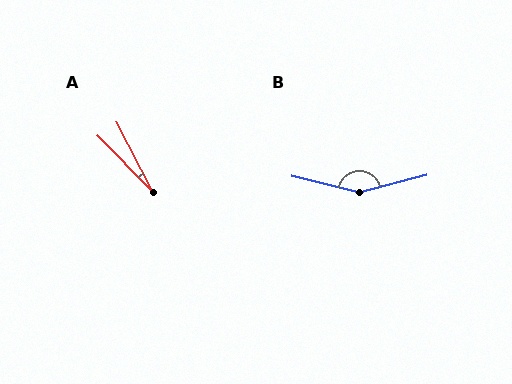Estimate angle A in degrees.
Approximately 18 degrees.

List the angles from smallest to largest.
A (18°), B (152°).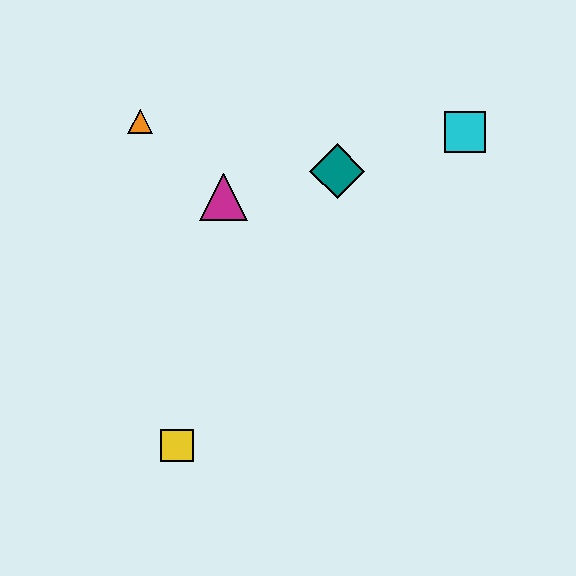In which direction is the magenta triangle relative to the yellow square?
The magenta triangle is above the yellow square.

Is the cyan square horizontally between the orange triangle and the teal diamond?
No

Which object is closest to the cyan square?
The teal diamond is closest to the cyan square.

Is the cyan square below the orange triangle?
Yes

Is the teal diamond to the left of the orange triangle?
No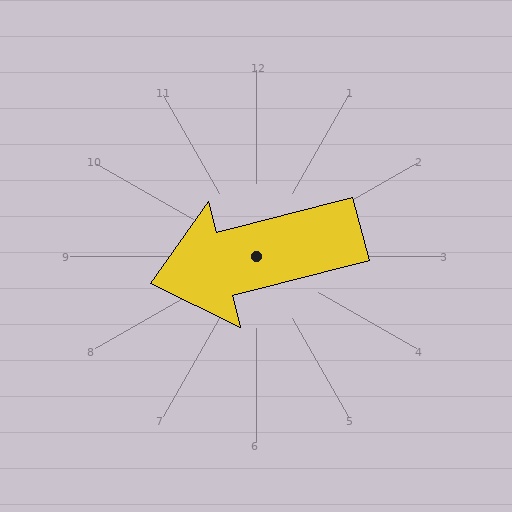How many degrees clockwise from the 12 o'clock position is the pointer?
Approximately 255 degrees.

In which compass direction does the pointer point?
West.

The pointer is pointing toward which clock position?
Roughly 9 o'clock.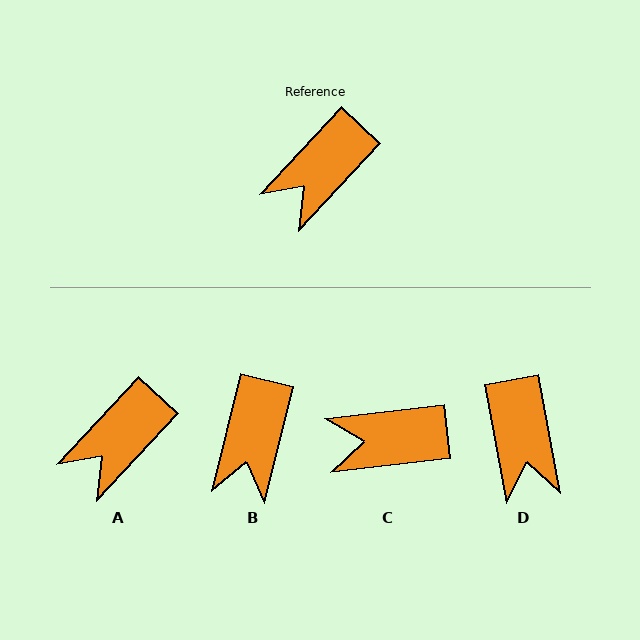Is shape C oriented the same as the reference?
No, it is off by about 40 degrees.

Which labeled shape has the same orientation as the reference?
A.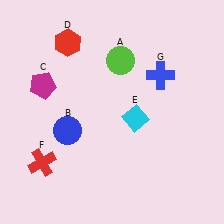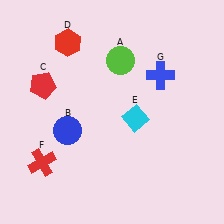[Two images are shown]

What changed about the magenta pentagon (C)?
In Image 1, C is magenta. In Image 2, it changed to red.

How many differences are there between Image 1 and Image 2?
There is 1 difference between the two images.